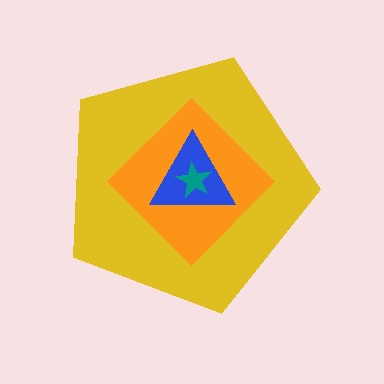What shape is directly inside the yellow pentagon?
The orange diamond.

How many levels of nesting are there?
4.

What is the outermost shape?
The yellow pentagon.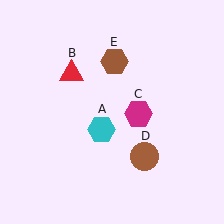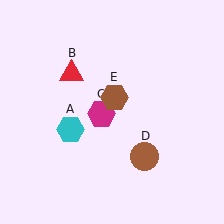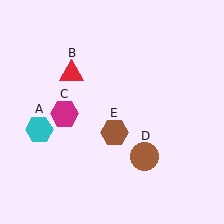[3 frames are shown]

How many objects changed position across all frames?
3 objects changed position: cyan hexagon (object A), magenta hexagon (object C), brown hexagon (object E).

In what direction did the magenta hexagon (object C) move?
The magenta hexagon (object C) moved left.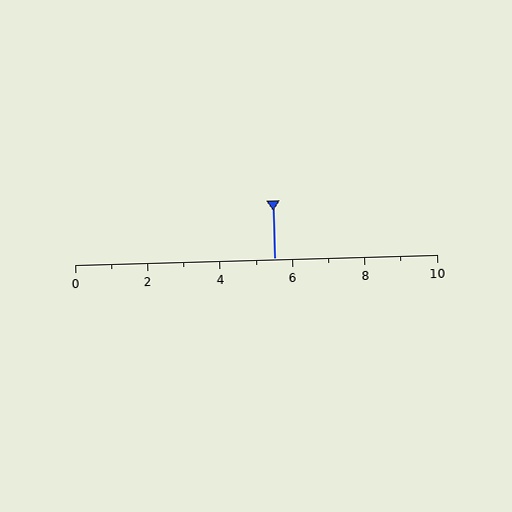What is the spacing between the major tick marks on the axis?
The major ticks are spaced 2 apart.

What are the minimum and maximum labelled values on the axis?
The axis runs from 0 to 10.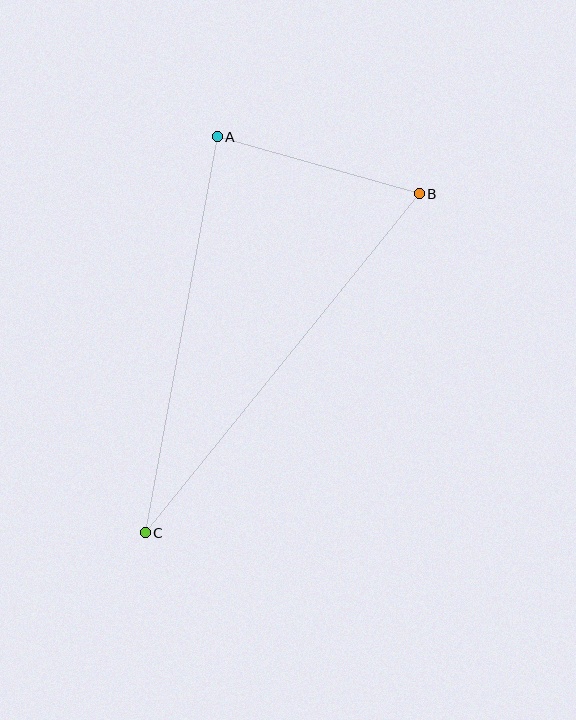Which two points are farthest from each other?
Points B and C are farthest from each other.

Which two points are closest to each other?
Points A and B are closest to each other.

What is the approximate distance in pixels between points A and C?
The distance between A and C is approximately 403 pixels.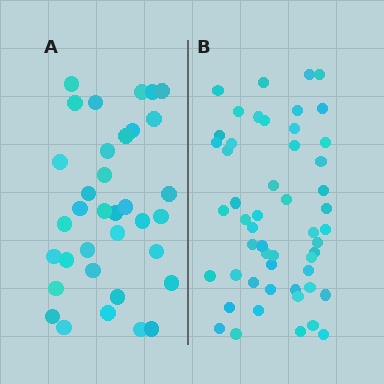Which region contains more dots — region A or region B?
Region B (the right region) has more dots.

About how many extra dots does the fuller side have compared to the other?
Region B has approximately 15 more dots than region A.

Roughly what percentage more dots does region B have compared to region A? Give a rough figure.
About 50% more.